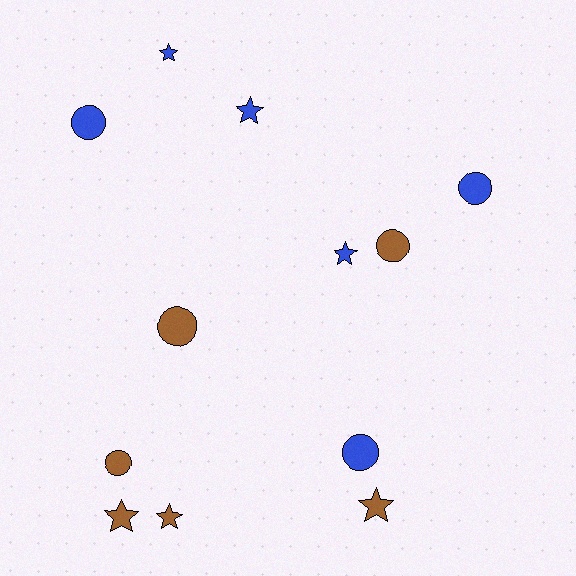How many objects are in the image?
There are 12 objects.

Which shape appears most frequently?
Star, with 6 objects.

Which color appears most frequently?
Blue, with 6 objects.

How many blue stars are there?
There are 3 blue stars.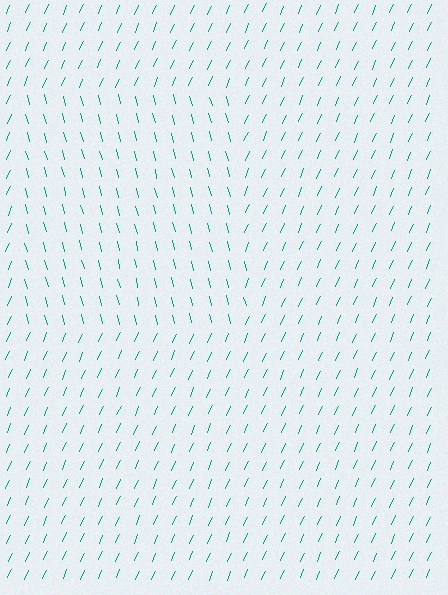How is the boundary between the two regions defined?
The boundary is defined purely by a change in line orientation (approximately 38 degrees difference). All lines are the same color and thickness.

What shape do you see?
I see a rectangle.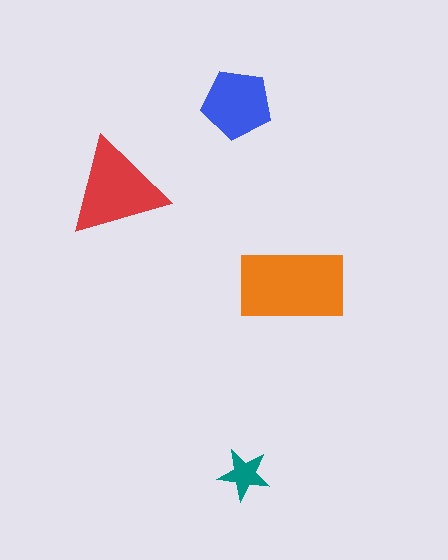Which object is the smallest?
The teal star.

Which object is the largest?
The orange rectangle.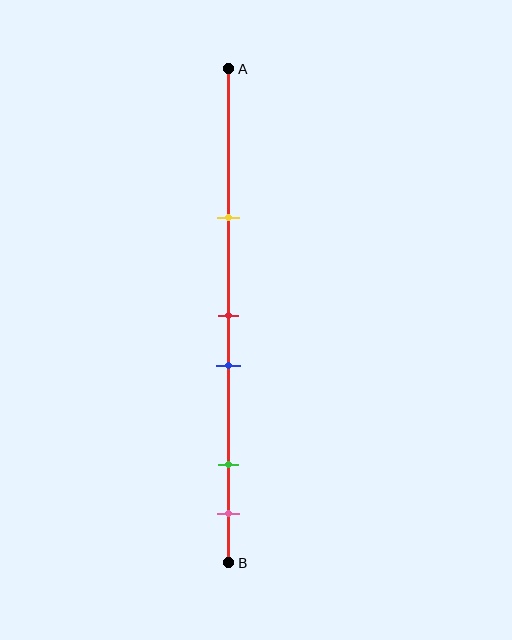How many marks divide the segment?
There are 5 marks dividing the segment.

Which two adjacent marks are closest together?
The red and blue marks are the closest adjacent pair.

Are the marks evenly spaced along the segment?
No, the marks are not evenly spaced.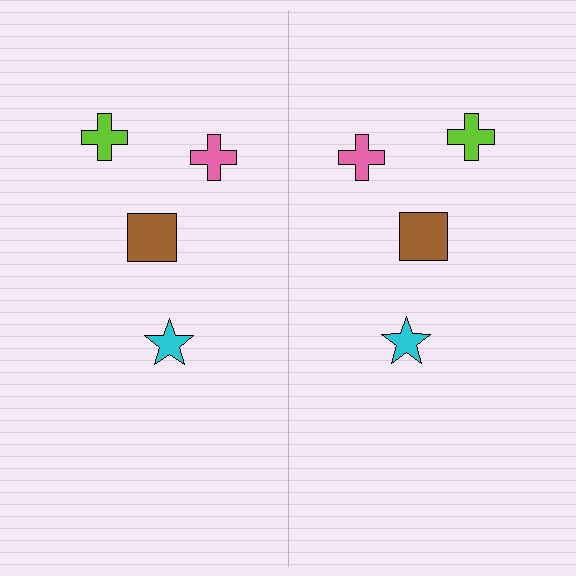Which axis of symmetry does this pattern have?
The pattern has a vertical axis of symmetry running through the center of the image.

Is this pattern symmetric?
Yes, this pattern has bilateral (reflection) symmetry.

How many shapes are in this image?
There are 8 shapes in this image.